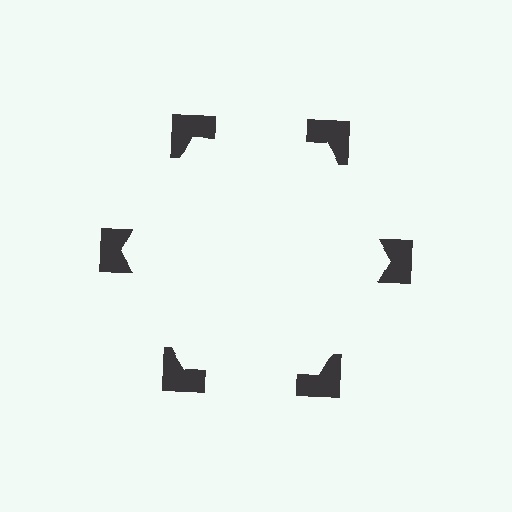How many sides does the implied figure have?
6 sides.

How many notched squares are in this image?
There are 6 — one at each vertex of the illusory hexagon.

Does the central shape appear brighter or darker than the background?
It typically appears slightly brighter than the background, even though no actual brightness change is drawn.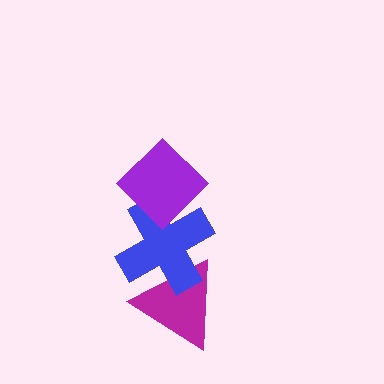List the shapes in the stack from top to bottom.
From top to bottom: the purple diamond, the blue cross, the magenta triangle.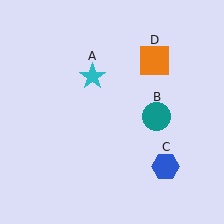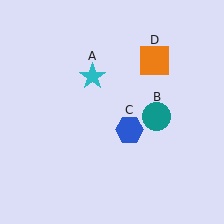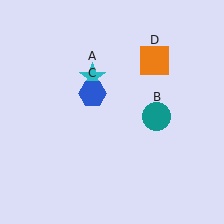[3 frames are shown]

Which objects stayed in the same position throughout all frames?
Cyan star (object A) and teal circle (object B) and orange square (object D) remained stationary.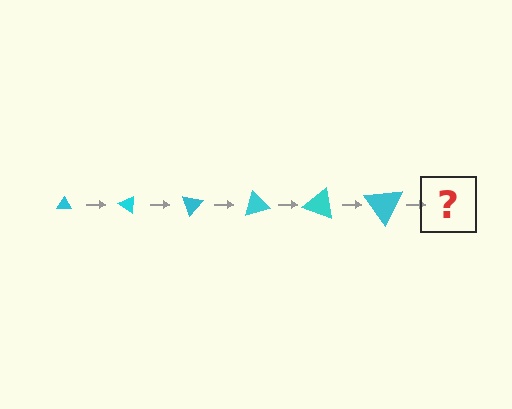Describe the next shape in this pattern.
It should be a triangle, larger than the previous one and rotated 210 degrees from the start.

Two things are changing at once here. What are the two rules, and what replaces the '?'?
The two rules are that the triangle grows larger each step and it rotates 35 degrees each step. The '?' should be a triangle, larger than the previous one and rotated 210 degrees from the start.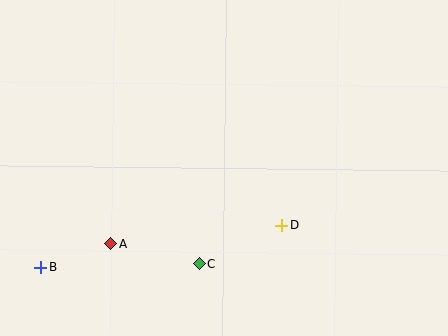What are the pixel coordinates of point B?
Point B is at (40, 267).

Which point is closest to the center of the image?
Point D at (282, 225) is closest to the center.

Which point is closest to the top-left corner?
Point A is closest to the top-left corner.